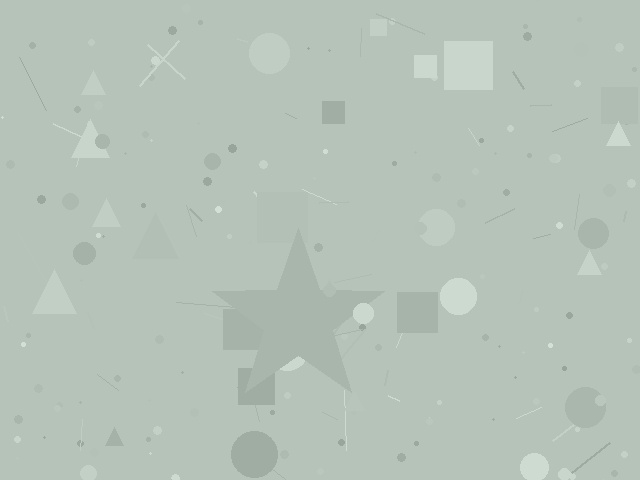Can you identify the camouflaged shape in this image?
The camouflaged shape is a star.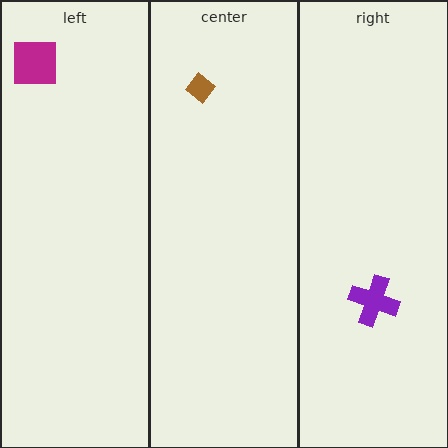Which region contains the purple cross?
The right region.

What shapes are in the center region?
The brown diamond.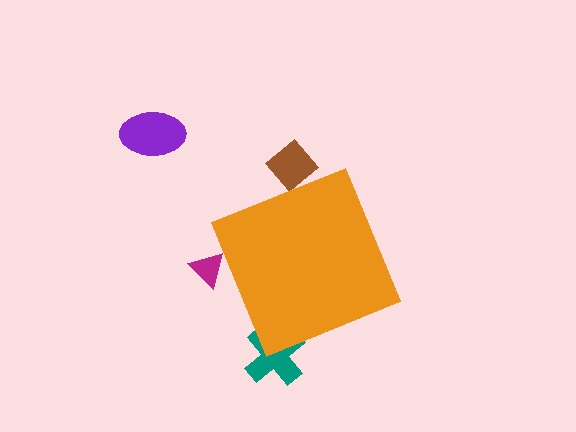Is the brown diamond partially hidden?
Yes, the brown diamond is partially hidden behind the orange diamond.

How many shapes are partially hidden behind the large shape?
3 shapes are partially hidden.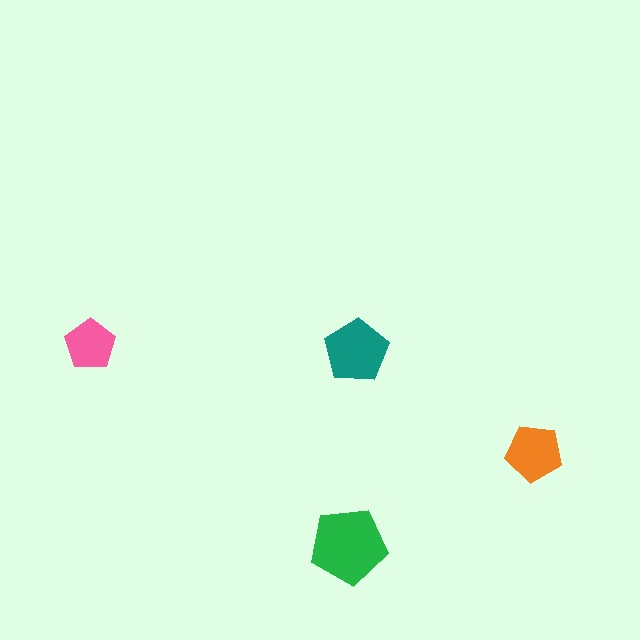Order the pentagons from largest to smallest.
the green one, the teal one, the orange one, the pink one.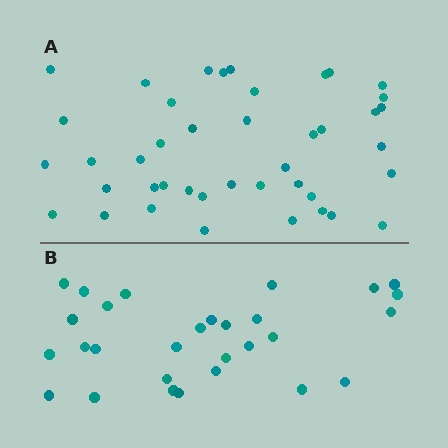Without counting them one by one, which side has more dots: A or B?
Region A (the top region) has more dots.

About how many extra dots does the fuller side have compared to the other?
Region A has approximately 15 more dots than region B.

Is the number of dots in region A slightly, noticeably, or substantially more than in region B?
Region A has noticeably more, but not dramatically so. The ratio is roughly 1.4 to 1.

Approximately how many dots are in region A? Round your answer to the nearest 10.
About 40 dots. (The exact count is 42, which rounds to 40.)